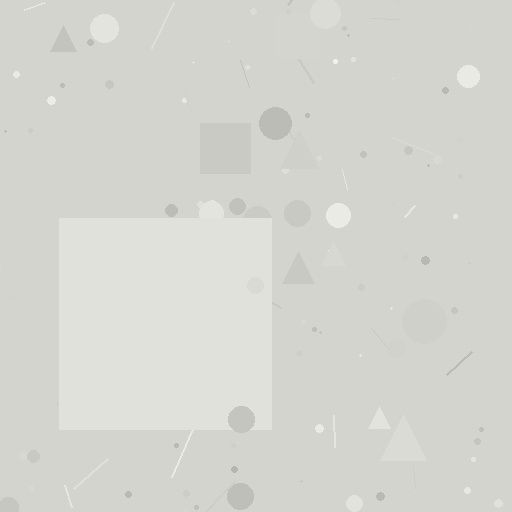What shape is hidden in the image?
A square is hidden in the image.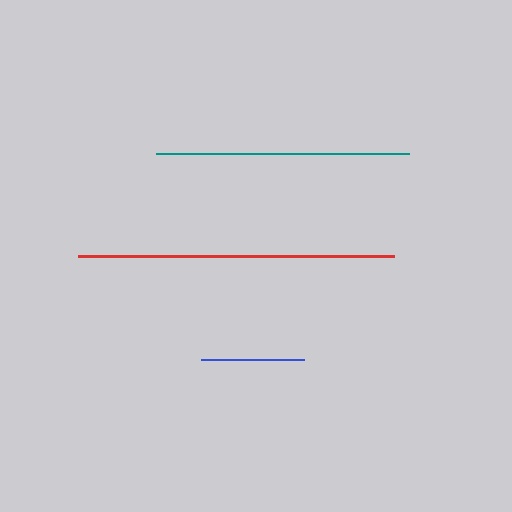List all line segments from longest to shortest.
From longest to shortest: red, teal, blue.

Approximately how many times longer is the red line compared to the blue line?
The red line is approximately 3.1 times the length of the blue line.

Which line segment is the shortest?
The blue line is the shortest at approximately 103 pixels.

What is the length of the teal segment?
The teal segment is approximately 253 pixels long.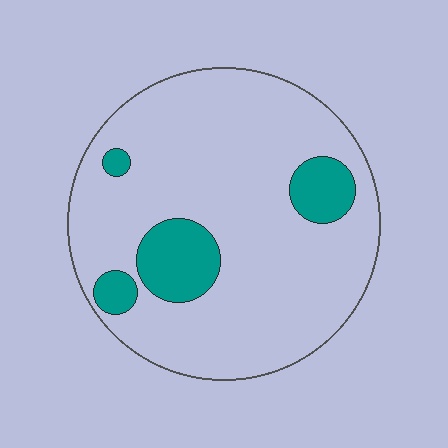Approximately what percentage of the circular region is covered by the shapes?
Approximately 15%.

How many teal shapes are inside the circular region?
4.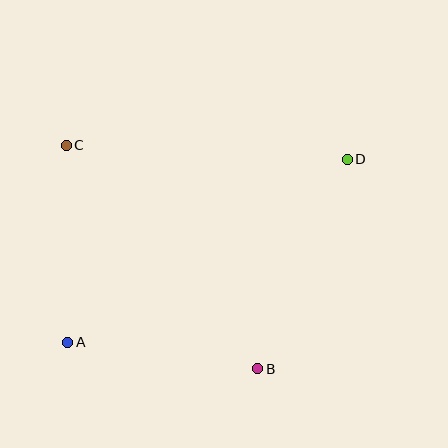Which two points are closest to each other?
Points A and B are closest to each other.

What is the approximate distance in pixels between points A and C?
The distance between A and C is approximately 197 pixels.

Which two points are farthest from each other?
Points A and D are farthest from each other.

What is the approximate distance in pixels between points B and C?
The distance between B and C is approximately 294 pixels.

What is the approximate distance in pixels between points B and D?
The distance between B and D is approximately 228 pixels.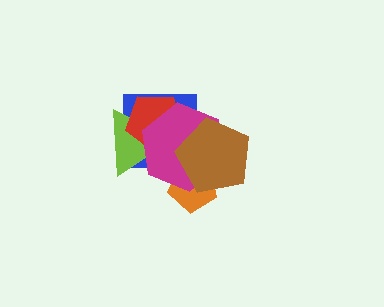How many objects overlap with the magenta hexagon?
5 objects overlap with the magenta hexagon.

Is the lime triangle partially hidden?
Yes, it is partially covered by another shape.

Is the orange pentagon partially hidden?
Yes, it is partially covered by another shape.